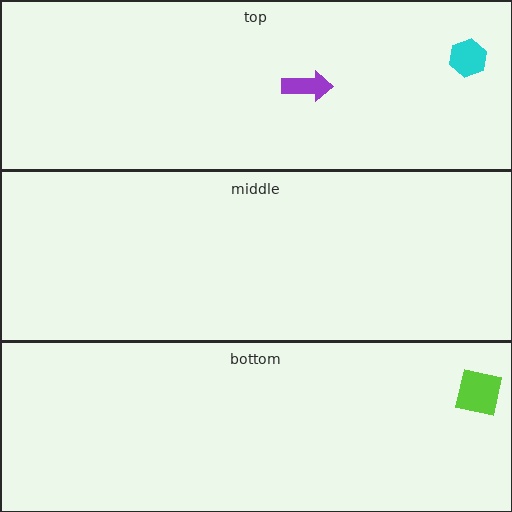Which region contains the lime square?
The bottom region.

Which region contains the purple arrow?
The top region.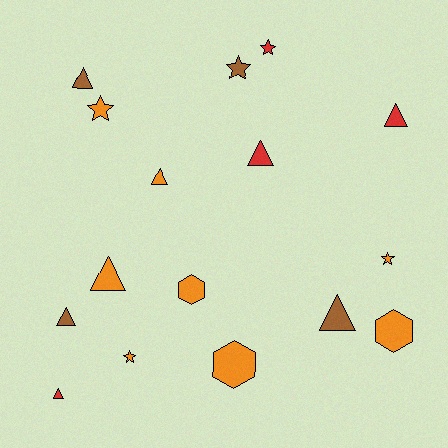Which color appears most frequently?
Orange, with 8 objects.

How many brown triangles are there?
There are 3 brown triangles.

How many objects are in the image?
There are 16 objects.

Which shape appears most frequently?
Triangle, with 8 objects.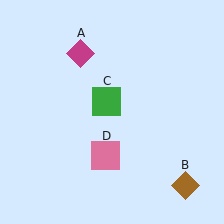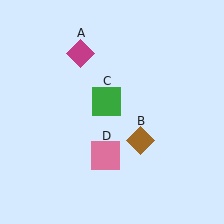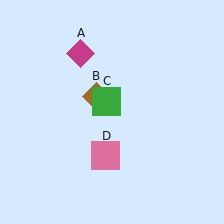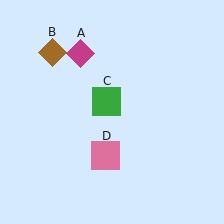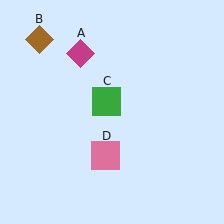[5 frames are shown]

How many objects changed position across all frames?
1 object changed position: brown diamond (object B).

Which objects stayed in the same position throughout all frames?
Magenta diamond (object A) and green square (object C) and pink square (object D) remained stationary.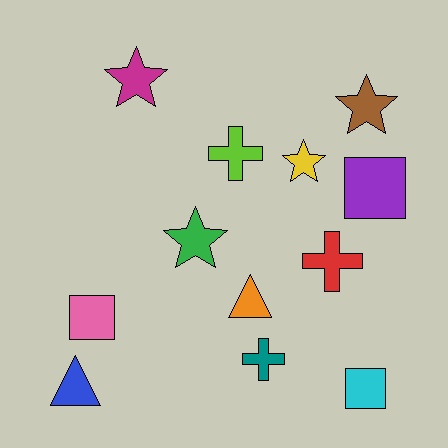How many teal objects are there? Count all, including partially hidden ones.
There is 1 teal object.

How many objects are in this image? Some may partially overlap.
There are 12 objects.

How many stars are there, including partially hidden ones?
There are 4 stars.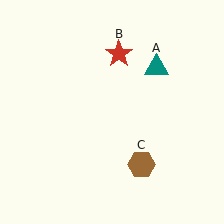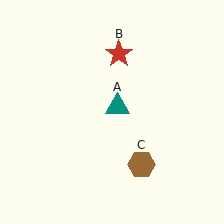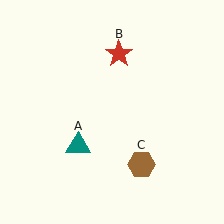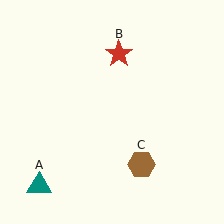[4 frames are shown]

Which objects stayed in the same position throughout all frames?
Red star (object B) and brown hexagon (object C) remained stationary.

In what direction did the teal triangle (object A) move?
The teal triangle (object A) moved down and to the left.